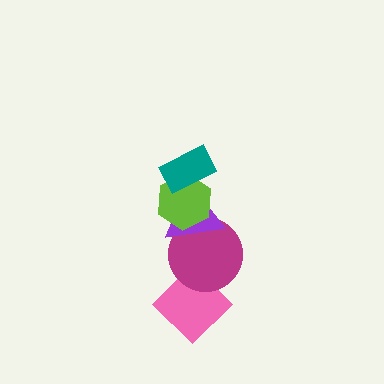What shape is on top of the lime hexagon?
The teal rectangle is on top of the lime hexagon.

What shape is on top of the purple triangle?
The lime hexagon is on top of the purple triangle.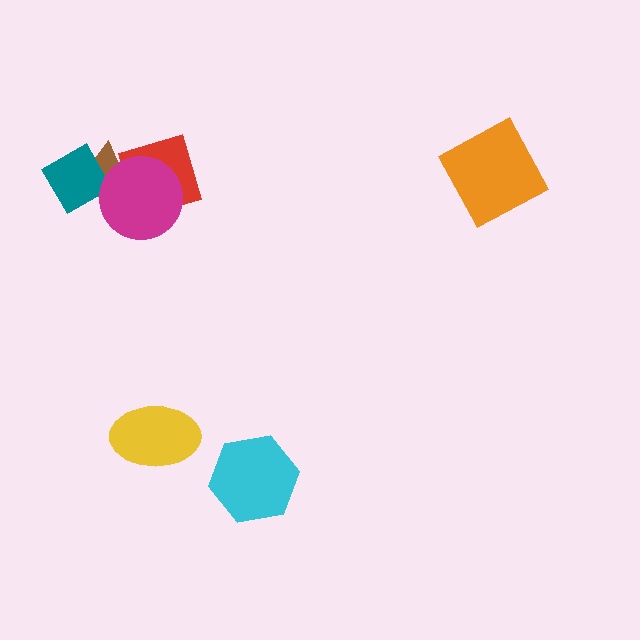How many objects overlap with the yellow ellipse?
0 objects overlap with the yellow ellipse.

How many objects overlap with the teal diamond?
2 objects overlap with the teal diamond.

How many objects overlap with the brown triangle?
3 objects overlap with the brown triangle.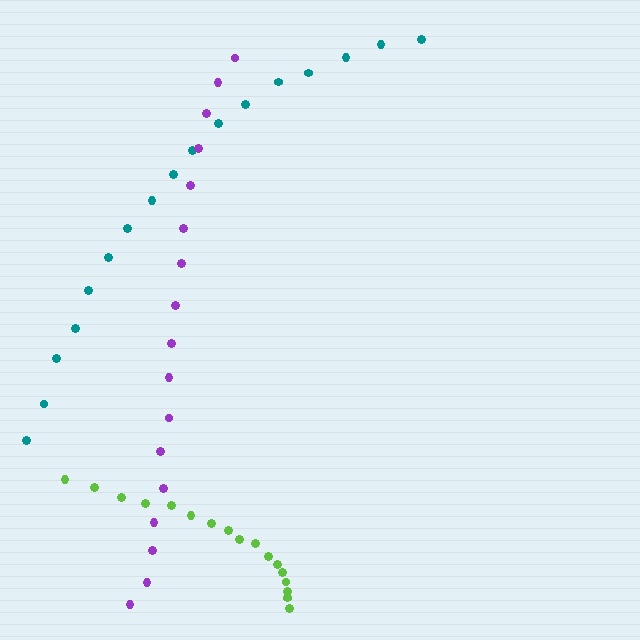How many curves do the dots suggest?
There are 3 distinct paths.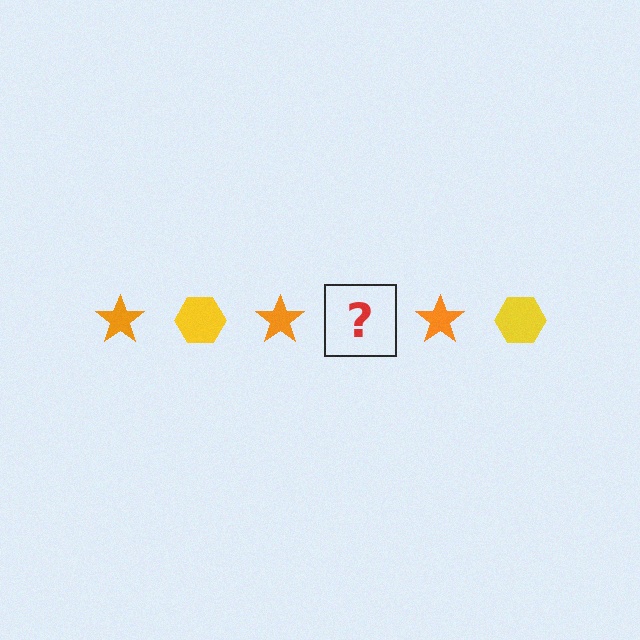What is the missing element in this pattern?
The missing element is a yellow hexagon.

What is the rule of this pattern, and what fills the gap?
The rule is that the pattern alternates between orange star and yellow hexagon. The gap should be filled with a yellow hexagon.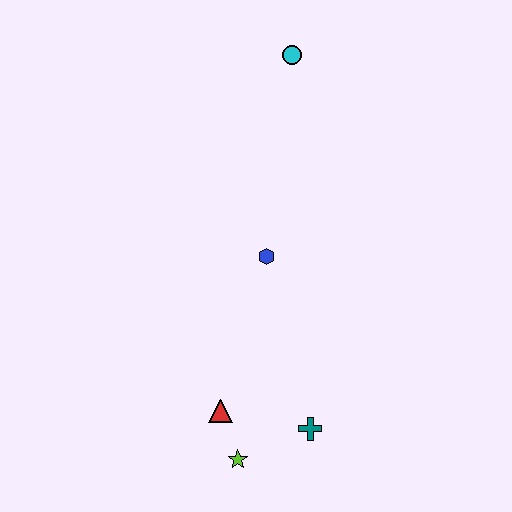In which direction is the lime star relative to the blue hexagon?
The lime star is below the blue hexagon.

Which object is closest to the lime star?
The red triangle is closest to the lime star.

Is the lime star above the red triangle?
No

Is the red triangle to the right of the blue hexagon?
No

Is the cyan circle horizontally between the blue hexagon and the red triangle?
No